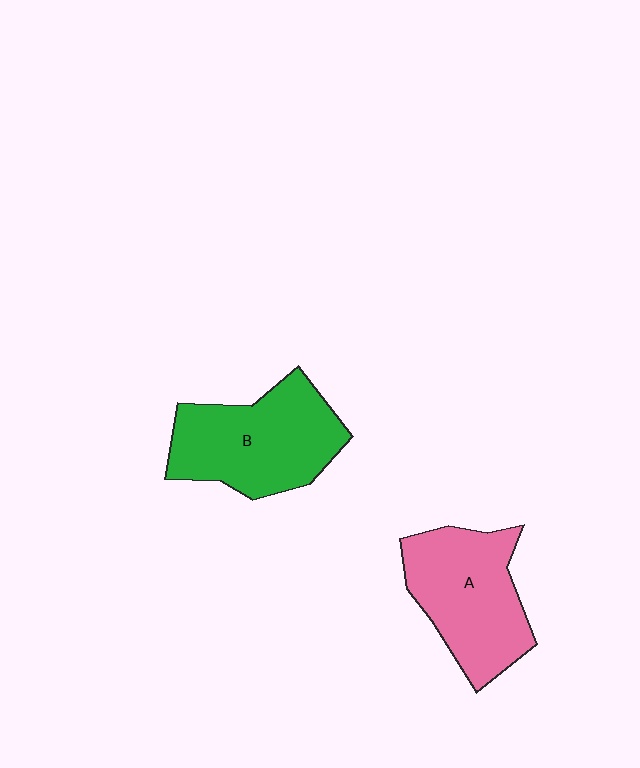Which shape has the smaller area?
Shape A (pink).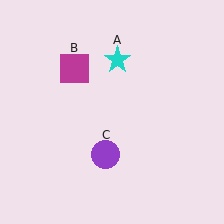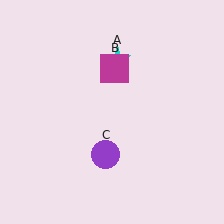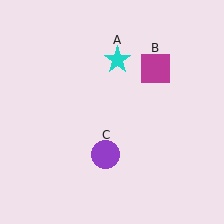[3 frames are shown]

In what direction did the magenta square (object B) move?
The magenta square (object B) moved right.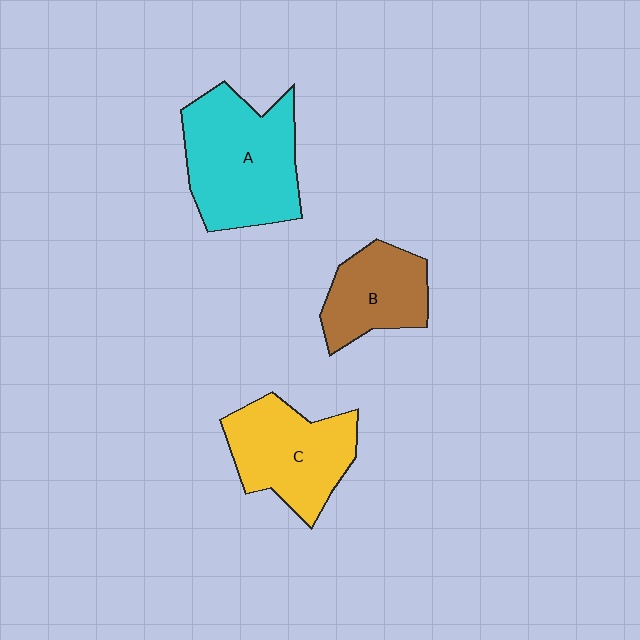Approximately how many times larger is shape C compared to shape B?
Approximately 1.3 times.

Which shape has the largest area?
Shape A (cyan).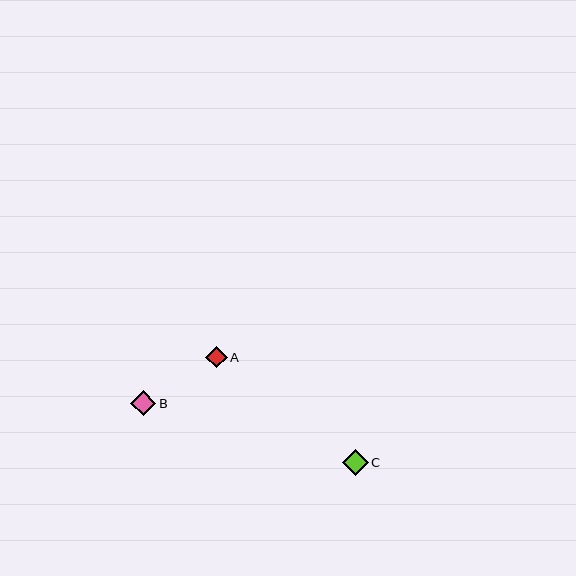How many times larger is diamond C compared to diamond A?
Diamond C is approximately 1.2 times the size of diamond A.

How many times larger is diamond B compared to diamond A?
Diamond B is approximately 1.2 times the size of diamond A.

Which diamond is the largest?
Diamond C is the largest with a size of approximately 26 pixels.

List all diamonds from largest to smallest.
From largest to smallest: C, B, A.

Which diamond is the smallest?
Diamond A is the smallest with a size of approximately 21 pixels.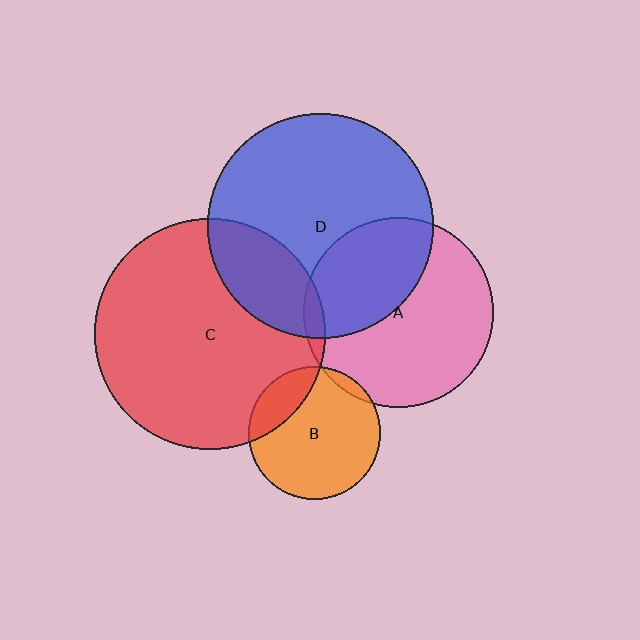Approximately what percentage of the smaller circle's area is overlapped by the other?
Approximately 5%.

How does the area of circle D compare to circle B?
Approximately 2.9 times.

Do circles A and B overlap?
Yes.